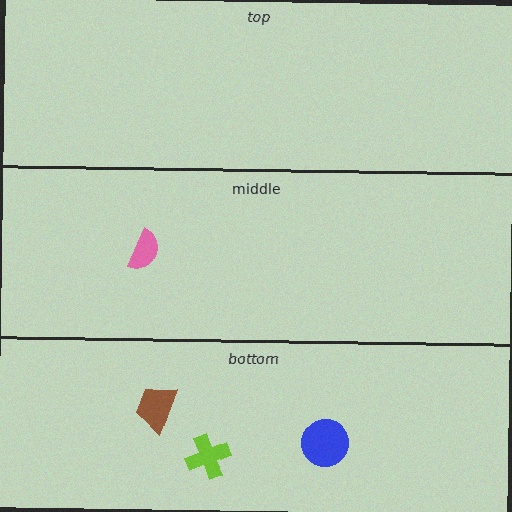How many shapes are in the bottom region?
3.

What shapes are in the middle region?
The pink semicircle.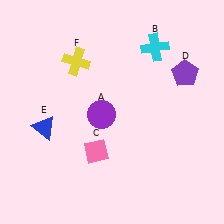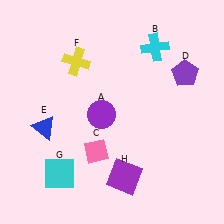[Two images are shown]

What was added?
A cyan square (G), a purple square (H) were added in Image 2.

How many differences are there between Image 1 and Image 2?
There are 2 differences between the two images.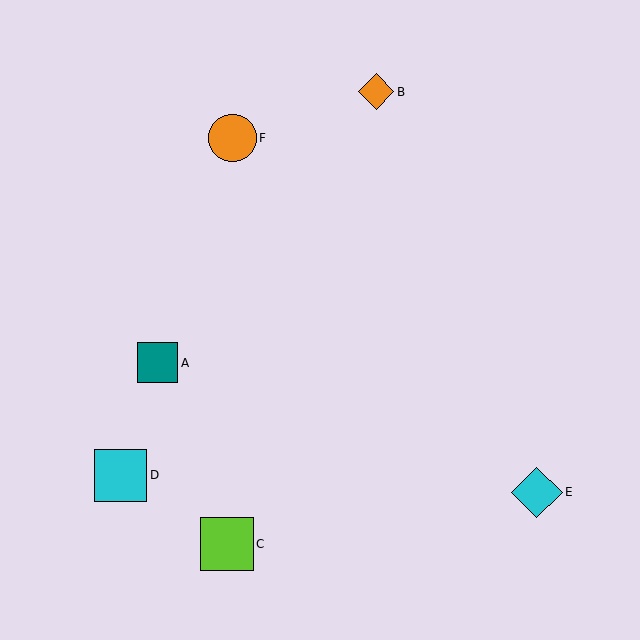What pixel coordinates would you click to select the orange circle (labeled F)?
Click at (233, 138) to select the orange circle F.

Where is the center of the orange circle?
The center of the orange circle is at (233, 138).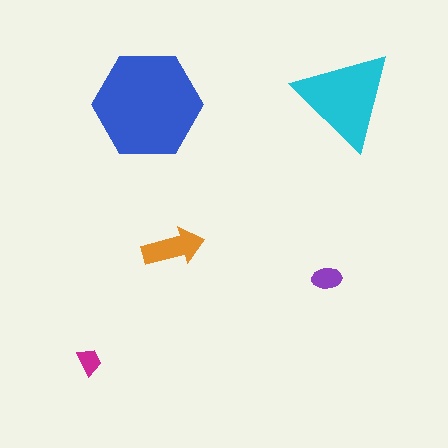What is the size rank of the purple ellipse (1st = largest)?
4th.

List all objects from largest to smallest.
The blue hexagon, the cyan triangle, the orange arrow, the purple ellipse, the magenta trapezoid.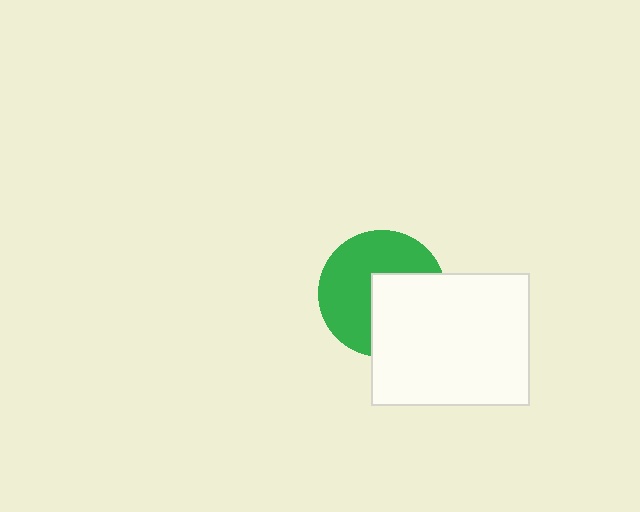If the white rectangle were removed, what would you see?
You would see the complete green circle.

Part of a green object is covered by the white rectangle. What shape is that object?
It is a circle.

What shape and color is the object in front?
The object in front is a white rectangle.